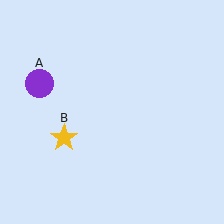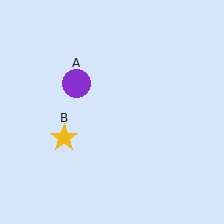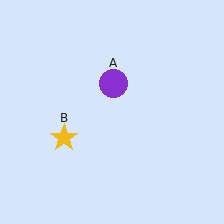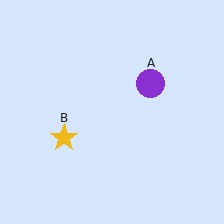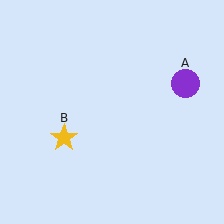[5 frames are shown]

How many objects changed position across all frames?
1 object changed position: purple circle (object A).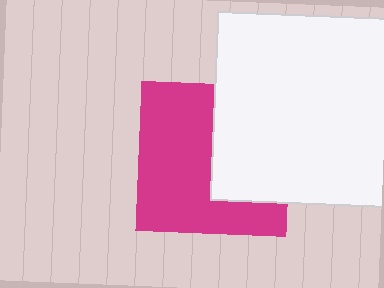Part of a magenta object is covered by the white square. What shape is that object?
It is a square.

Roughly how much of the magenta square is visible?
About half of it is visible (roughly 60%).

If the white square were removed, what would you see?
You would see the complete magenta square.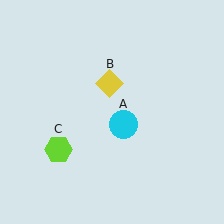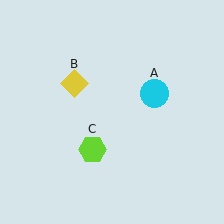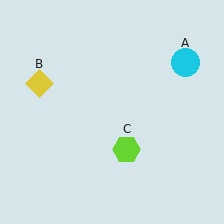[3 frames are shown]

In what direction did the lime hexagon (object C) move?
The lime hexagon (object C) moved right.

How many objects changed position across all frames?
3 objects changed position: cyan circle (object A), yellow diamond (object B), lime hexagon (object C).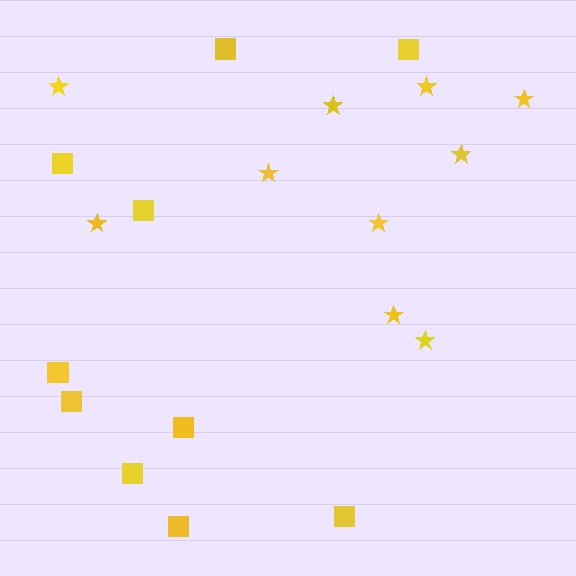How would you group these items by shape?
There are 2 groups: one group of squares (10) and one group of stars (10).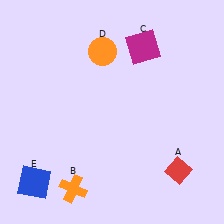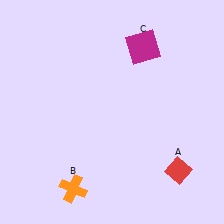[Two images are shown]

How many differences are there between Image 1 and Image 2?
There are 2 differences between the two images.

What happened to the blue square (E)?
The blue square (E) was removed in Image 2. It was in the bottom-left area of Image 1.